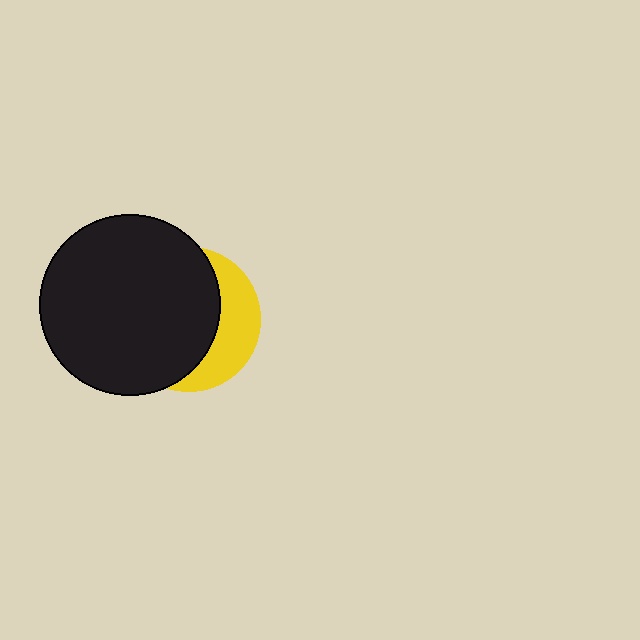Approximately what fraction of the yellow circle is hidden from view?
Roughly 67% of the yellow circle is hidden behind the black circle.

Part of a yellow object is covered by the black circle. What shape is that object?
It is a circle.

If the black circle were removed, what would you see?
You would see the complete yellow circle.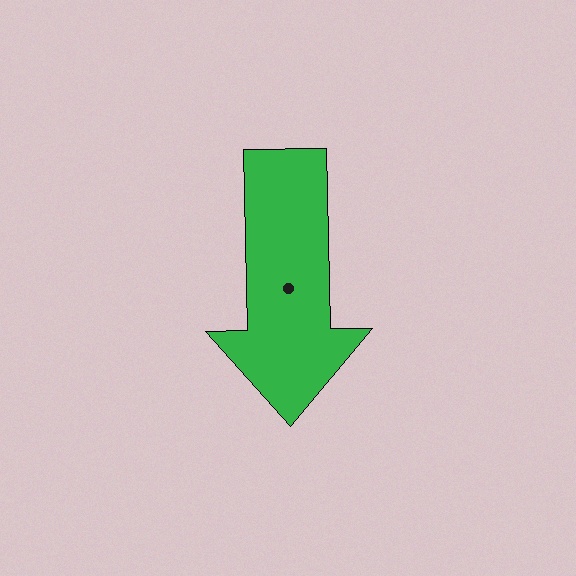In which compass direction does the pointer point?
South.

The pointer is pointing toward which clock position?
Roughly 6 o'clock.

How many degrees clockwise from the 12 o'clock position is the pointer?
Approximately 179 degrees.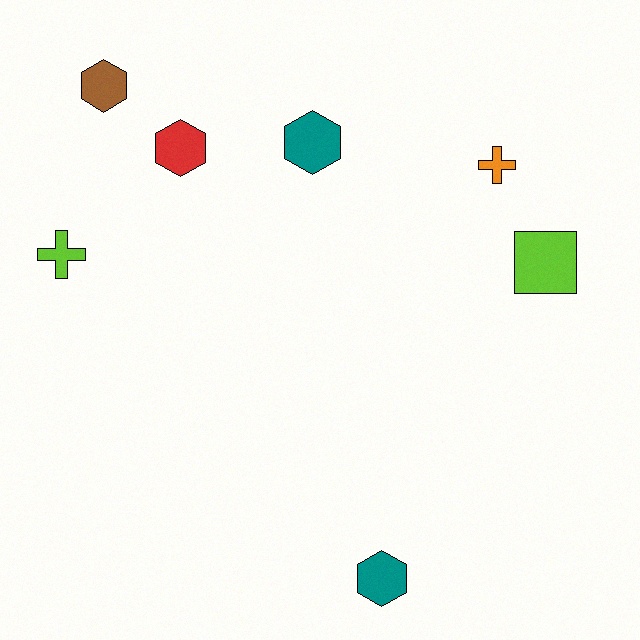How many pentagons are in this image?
There are no pentagons.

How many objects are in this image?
There are 7 objects.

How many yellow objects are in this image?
There are no yellow objects.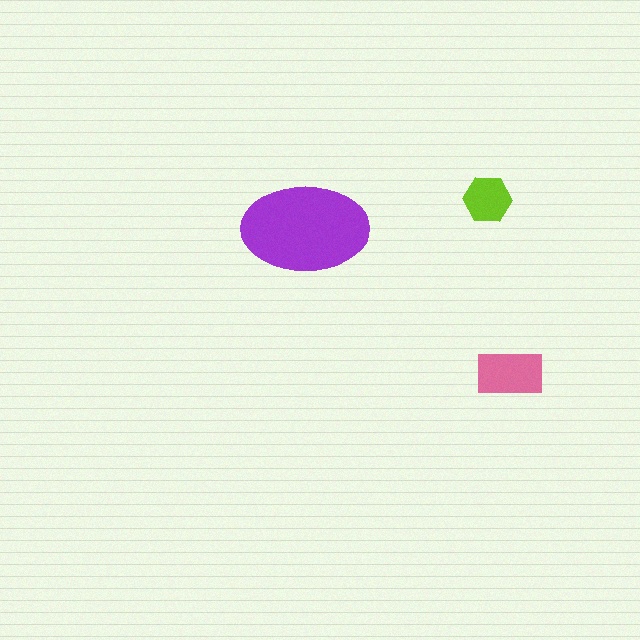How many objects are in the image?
There are 3 objects in the image.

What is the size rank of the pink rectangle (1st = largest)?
2nd.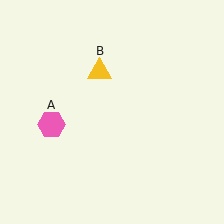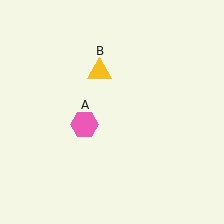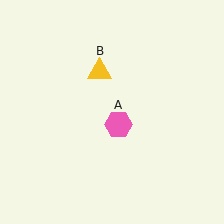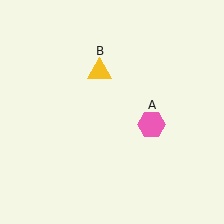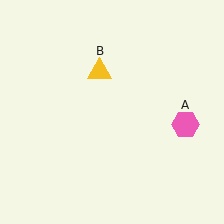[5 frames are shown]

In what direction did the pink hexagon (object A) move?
The pink hexagon (object A) moved right.